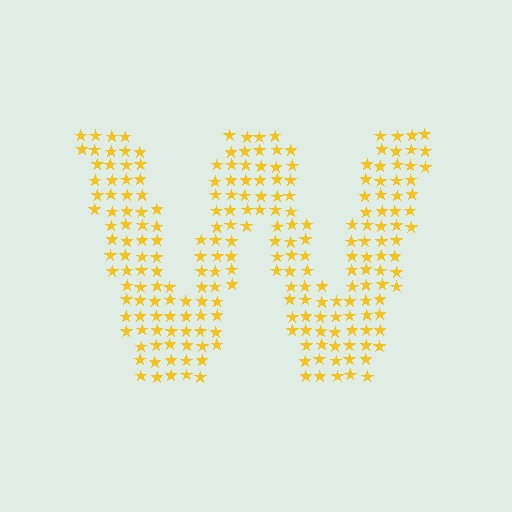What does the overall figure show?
The overall figure shows the letter W.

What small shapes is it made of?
It is made of small stars.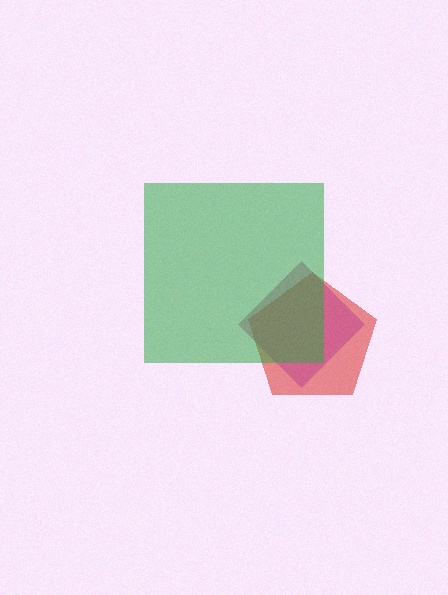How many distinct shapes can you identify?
There are 3 distinct shapes: a red pentagon, a magenta diamond, a green square.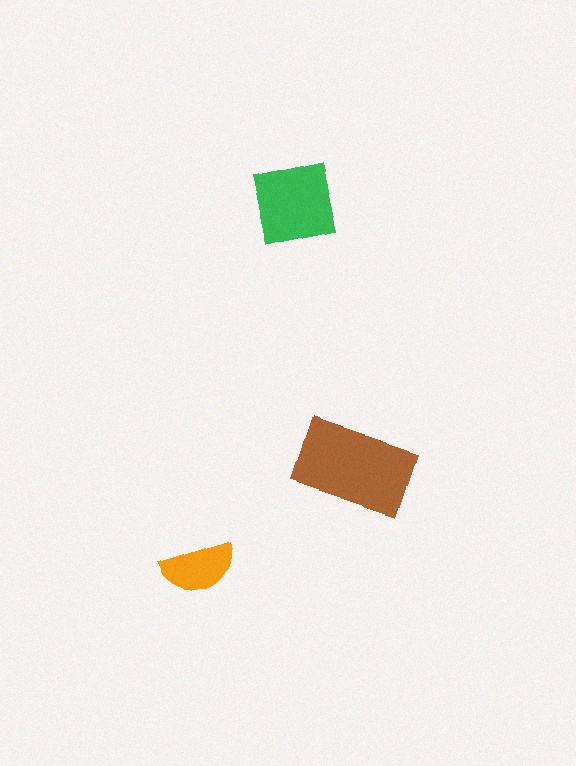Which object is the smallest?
The orange semicircle.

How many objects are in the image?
There are 3 objects in the image.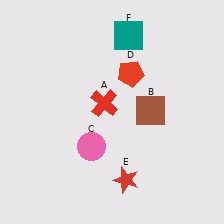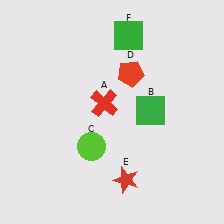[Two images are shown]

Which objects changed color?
B changed from brown to green. C changed from pink to lime. F changed from teal to green.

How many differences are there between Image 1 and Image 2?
There are 3 differences between the two images.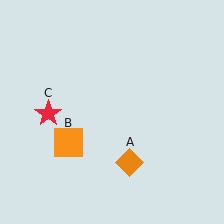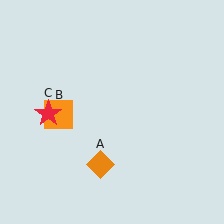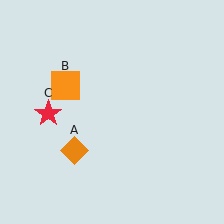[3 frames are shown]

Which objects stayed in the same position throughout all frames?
Red star (object C) remained stationary.